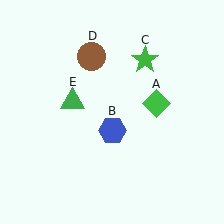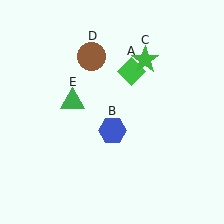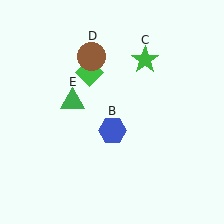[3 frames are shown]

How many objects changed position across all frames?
1 object changed position: green diamond (object A).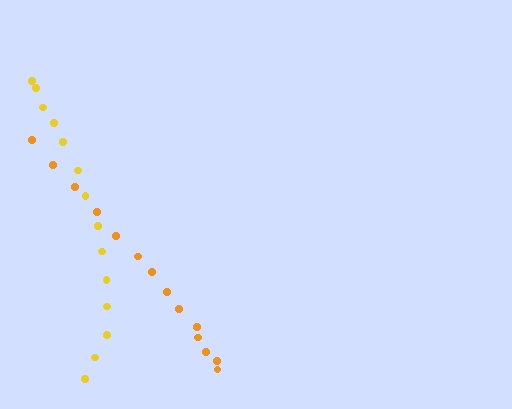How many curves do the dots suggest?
There are 2 distinct paths.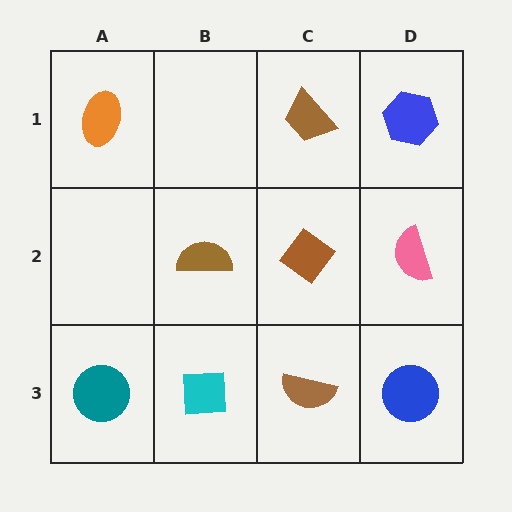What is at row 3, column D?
A blue circle.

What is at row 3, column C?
A brown semicircle.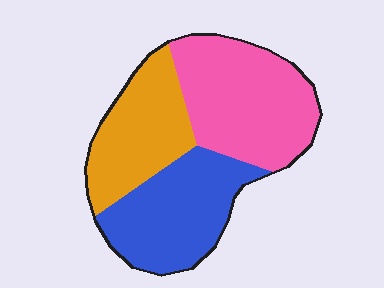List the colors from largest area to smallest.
From largest to smallest: pink, blue, orange.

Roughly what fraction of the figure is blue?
Blue takes up about one third (1/3) of the figure.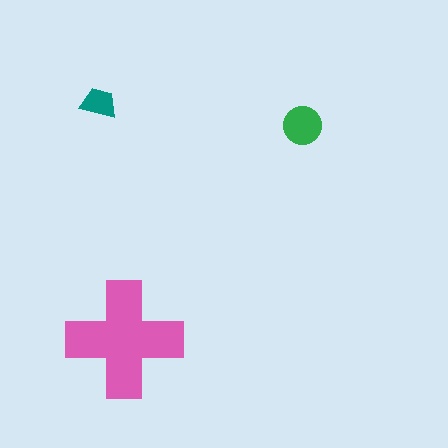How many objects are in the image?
There are 3 objects in the image.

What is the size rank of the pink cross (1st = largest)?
1st.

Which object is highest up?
The teal trapezoid is topmost.